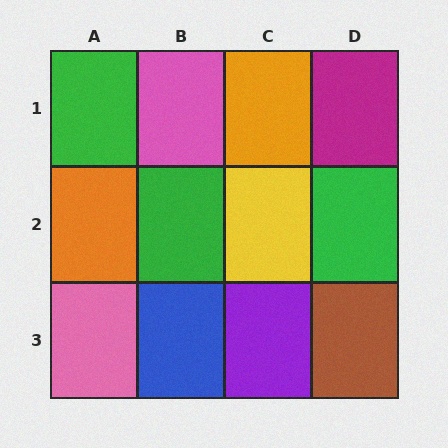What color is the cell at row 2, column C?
Yellow.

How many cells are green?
3 cells are green.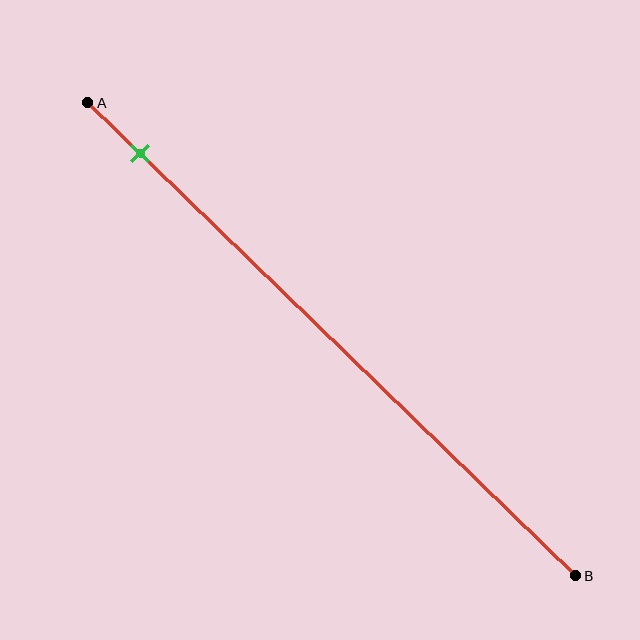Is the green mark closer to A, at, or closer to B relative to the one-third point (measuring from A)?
The green mark is closer to point A than the one-third point of segment AB.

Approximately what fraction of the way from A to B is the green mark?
The green mark is approximately 10% of the way from A to B.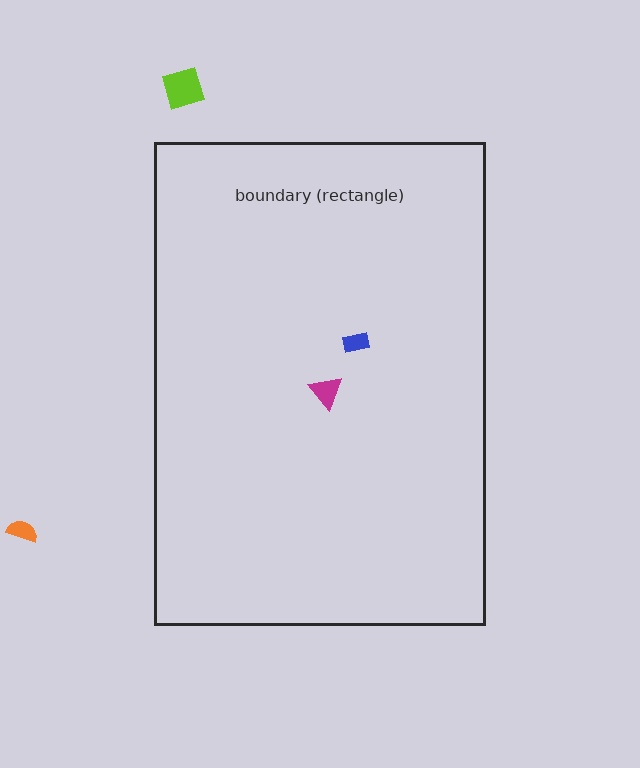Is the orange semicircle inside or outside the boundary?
Outside.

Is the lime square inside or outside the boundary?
Outside.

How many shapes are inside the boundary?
2 inside, 2 outside.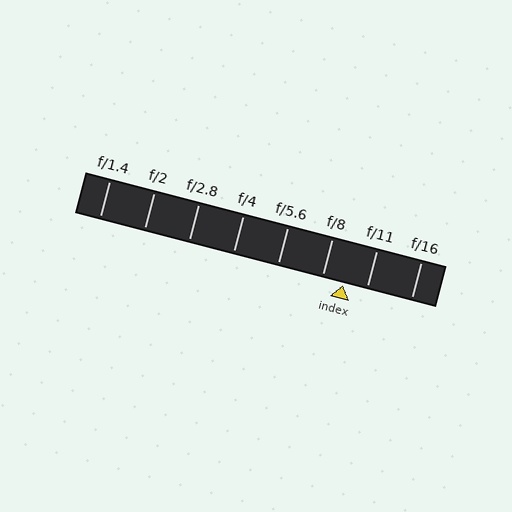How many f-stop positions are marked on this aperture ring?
There are 8 f-stop positions marked.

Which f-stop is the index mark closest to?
The index mark is closest to f/8.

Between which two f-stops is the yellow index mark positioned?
The index mark is between f/8 and f/11.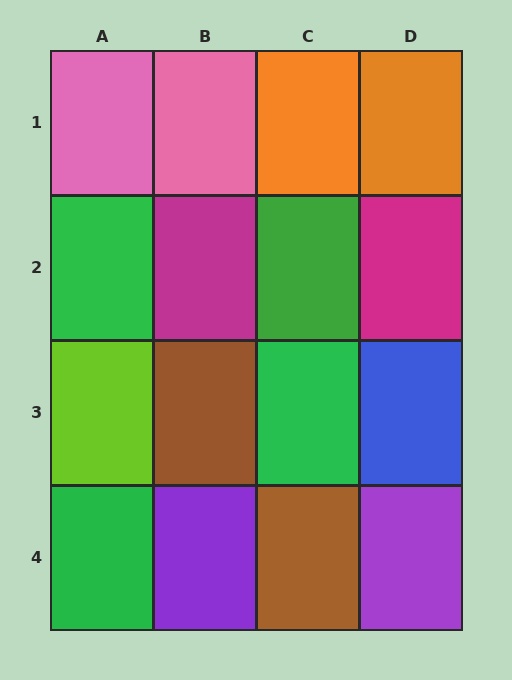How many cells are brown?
2 cells are brown.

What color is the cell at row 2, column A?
Green.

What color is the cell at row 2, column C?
Green.